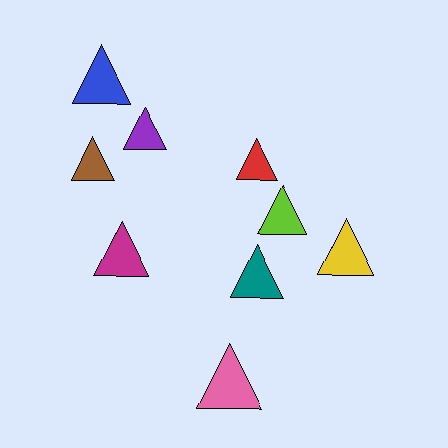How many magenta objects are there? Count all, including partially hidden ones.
There is 1 magenta object.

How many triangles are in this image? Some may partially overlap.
There are 9 triangles.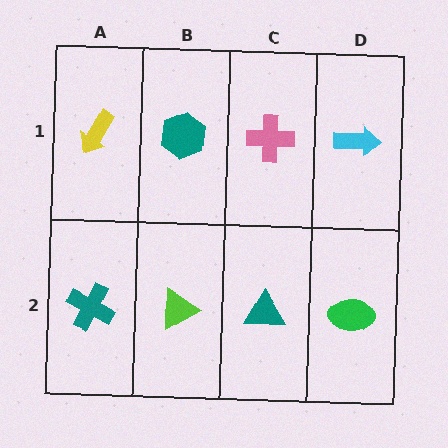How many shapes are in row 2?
4 shapes.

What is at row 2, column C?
A teal triangle.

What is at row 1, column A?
A yellow arrow.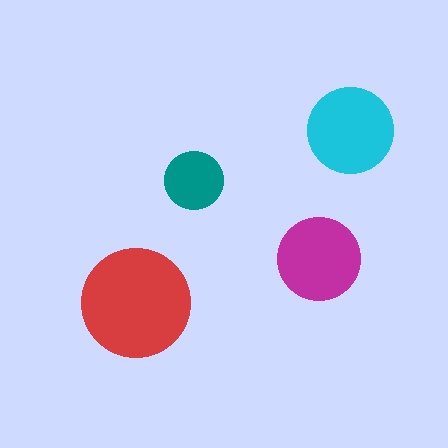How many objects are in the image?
There are 4 objects in the image.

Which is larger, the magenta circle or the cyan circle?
The cyan one.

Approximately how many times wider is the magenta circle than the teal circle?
About 1.5 times wider.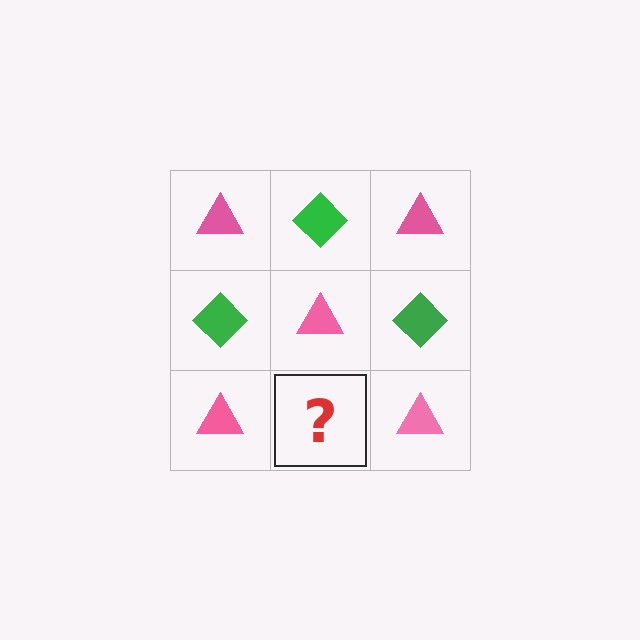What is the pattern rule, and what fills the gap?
The rule is that it alternates pink triangle and green diamond in a checkerboard pattern. The gap should be filled with a green diamond.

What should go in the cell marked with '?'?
The missing cell should contain a green diamond.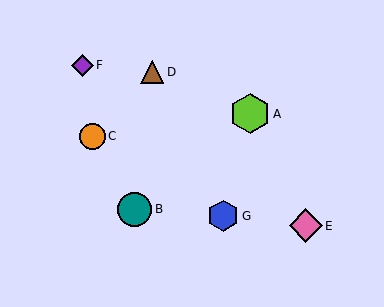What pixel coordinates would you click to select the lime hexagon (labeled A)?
Click at (250, 114) to select the lime hexagon A.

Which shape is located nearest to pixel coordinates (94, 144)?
The orange circle (labeled C) at (92, 137) is nearest to that location.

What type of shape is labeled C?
Shape C is an orange circle.